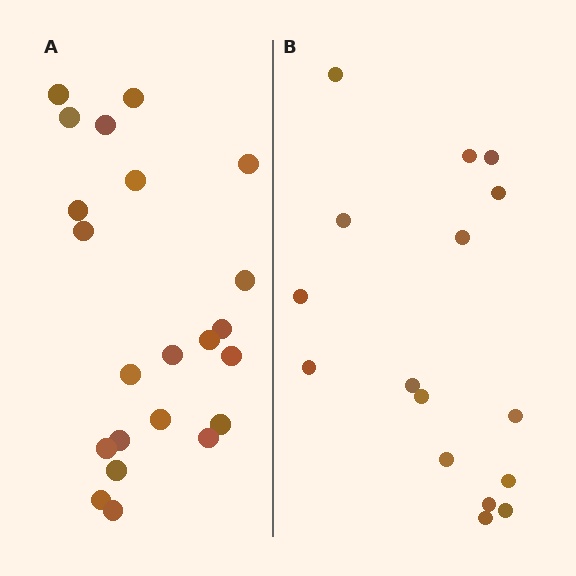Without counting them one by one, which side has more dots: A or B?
Region A (the left region) has more dots.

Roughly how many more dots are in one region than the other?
Region A has about 6 more dots than region B.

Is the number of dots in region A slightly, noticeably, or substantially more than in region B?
Region A has noticeably more, but not dramatically so. The ratio is roughly 1.4 to 1.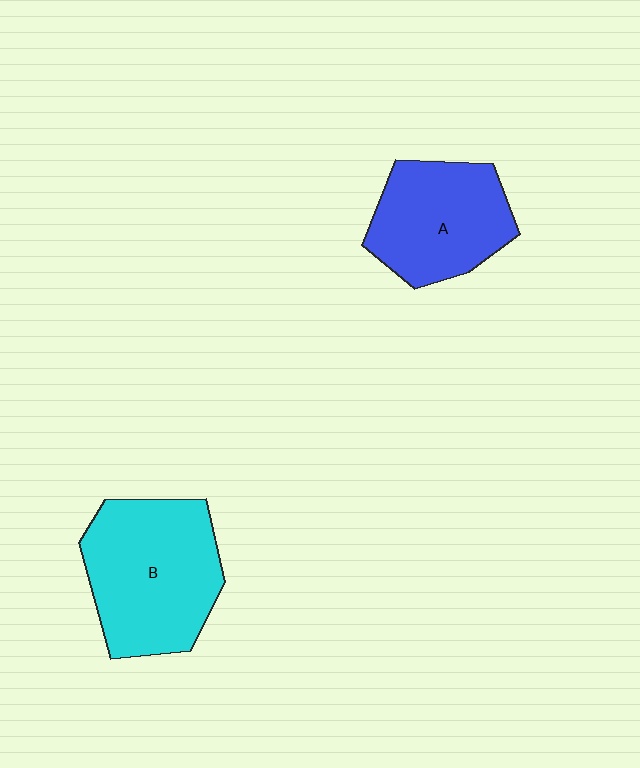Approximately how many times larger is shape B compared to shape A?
Approximately 1.3 times.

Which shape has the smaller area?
Shape A (blue).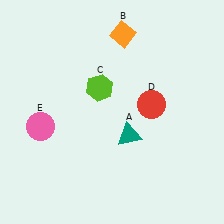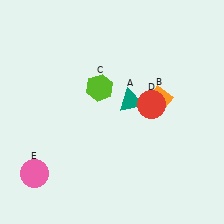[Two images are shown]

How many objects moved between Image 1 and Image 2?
3 objects moved between the two images.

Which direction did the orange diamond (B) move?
The orange diamond (B) moved down.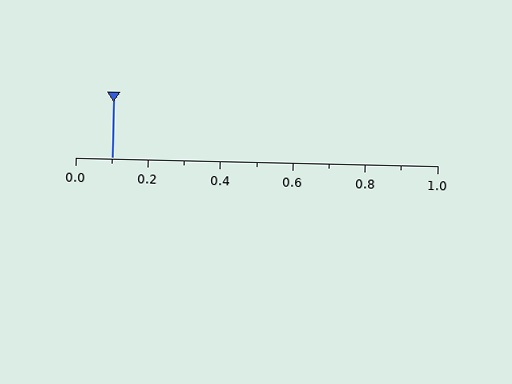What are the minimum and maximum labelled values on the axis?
The axis runs from 0.0 to 1.0.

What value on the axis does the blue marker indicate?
The marker indicates approximately 0.1.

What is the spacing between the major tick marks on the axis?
The major ticks are spaced 0.2 apart.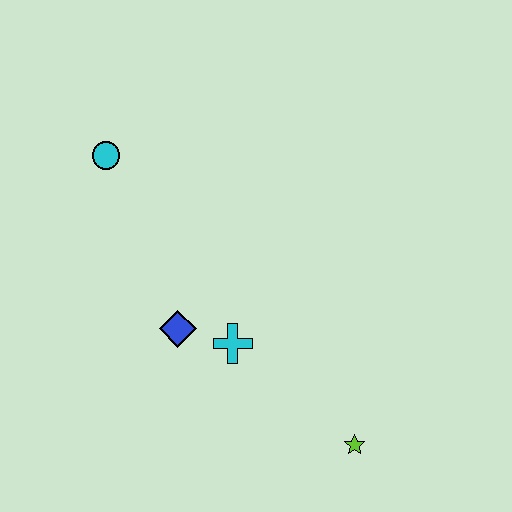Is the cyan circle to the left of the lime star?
Yes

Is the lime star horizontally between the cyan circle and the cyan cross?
No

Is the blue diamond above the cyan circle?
No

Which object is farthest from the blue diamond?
The lime star is farthest from the blue diamond.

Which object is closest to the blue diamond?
The cyan cross is closest to the blue diamond.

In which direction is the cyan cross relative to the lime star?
The cyan cross is to the left of the lime star.